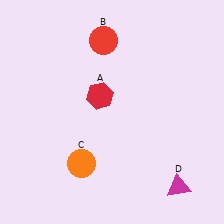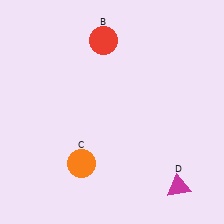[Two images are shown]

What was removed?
The red hexagon (A) was removed in Image 2.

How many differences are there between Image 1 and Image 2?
There is 1 difference between the two images.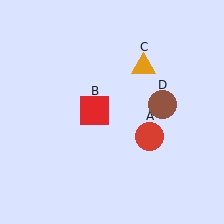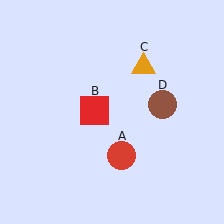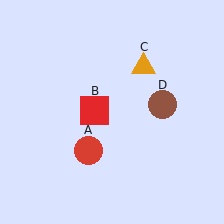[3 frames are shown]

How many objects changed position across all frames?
1 object changed position: red circle (object A).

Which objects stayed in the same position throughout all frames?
Red square (object B) and orange triangle (object C) and brown circle (object D) remained stationary.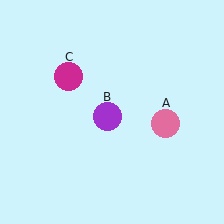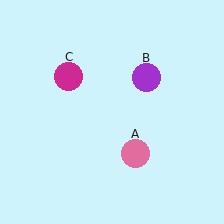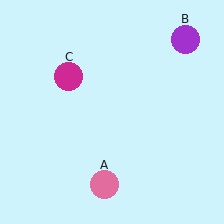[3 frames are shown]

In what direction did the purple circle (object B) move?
The purple circle (object B) moved up and to the right.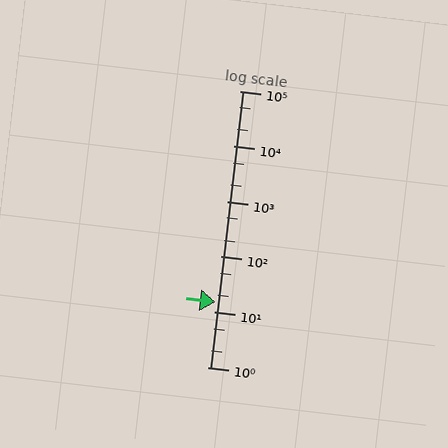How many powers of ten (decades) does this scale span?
The scale spans 5 decades, from 1 to 100000.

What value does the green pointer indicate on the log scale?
The pointer indicates approximately 15.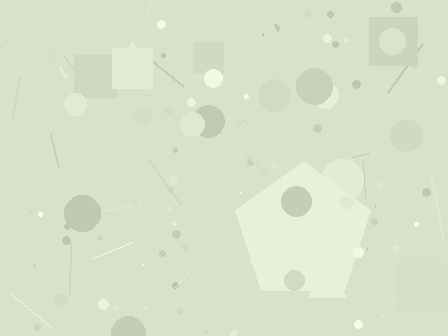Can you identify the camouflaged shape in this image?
The camouflaged shape is a pentagon.